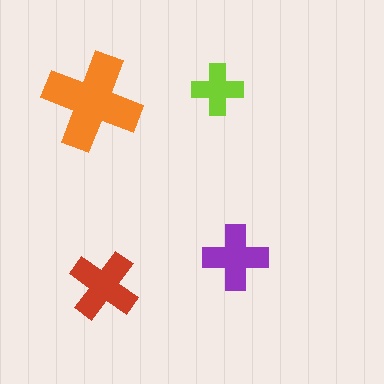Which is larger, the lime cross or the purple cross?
The purple one.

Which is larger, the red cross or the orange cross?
The orange one.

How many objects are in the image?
There are 4 objects in the image.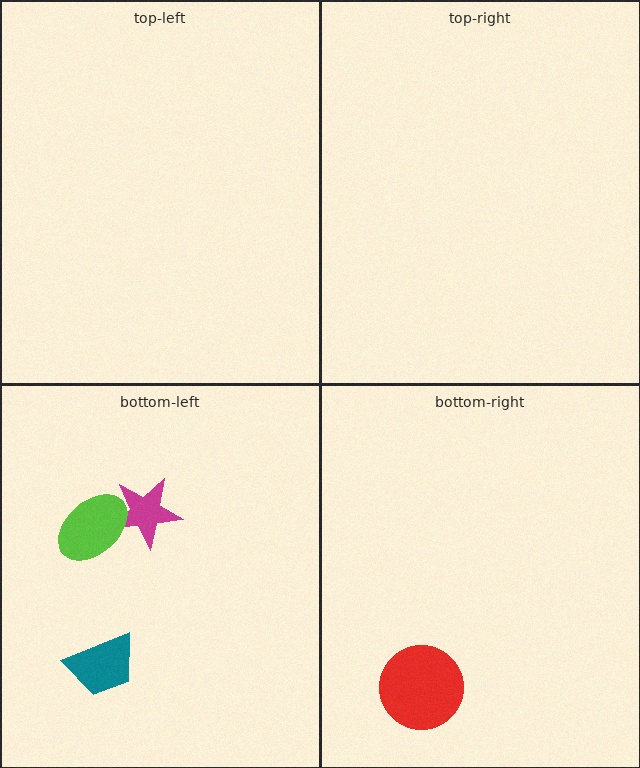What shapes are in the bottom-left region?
The magenta star, the lime ellipse, the teal trapezoid.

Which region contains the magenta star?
The bottom-left region.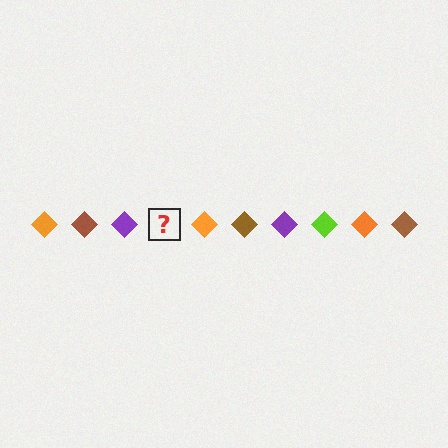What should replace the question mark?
The question mark should be replaced with a lime diamond.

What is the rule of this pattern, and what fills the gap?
The rule is that the pattern cycles through orange, brown, purple, lime diamonds. The gap should be filled with a lime diamond.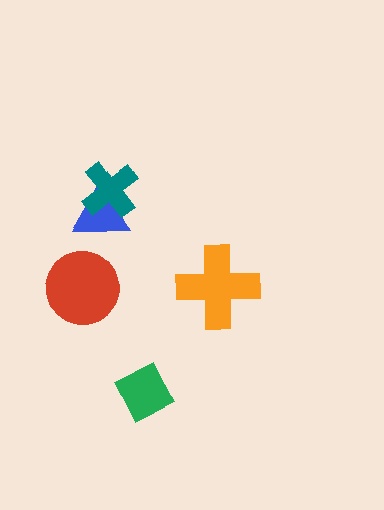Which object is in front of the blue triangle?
The teal cross is in front of the blue triangle.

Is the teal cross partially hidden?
No, no other shape covers it.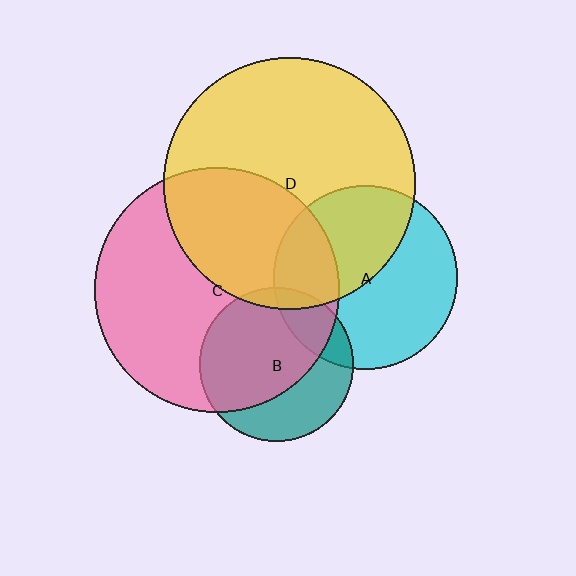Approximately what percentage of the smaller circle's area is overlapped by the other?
Approximately 20%.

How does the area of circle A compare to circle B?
Approximately 1.4 times.